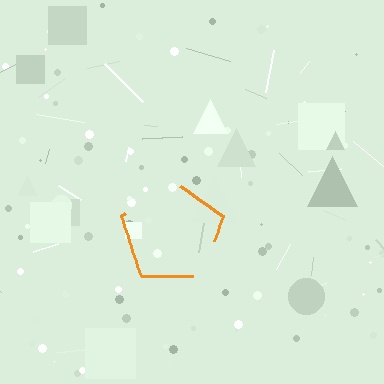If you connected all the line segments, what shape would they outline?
They would outline a pentagon.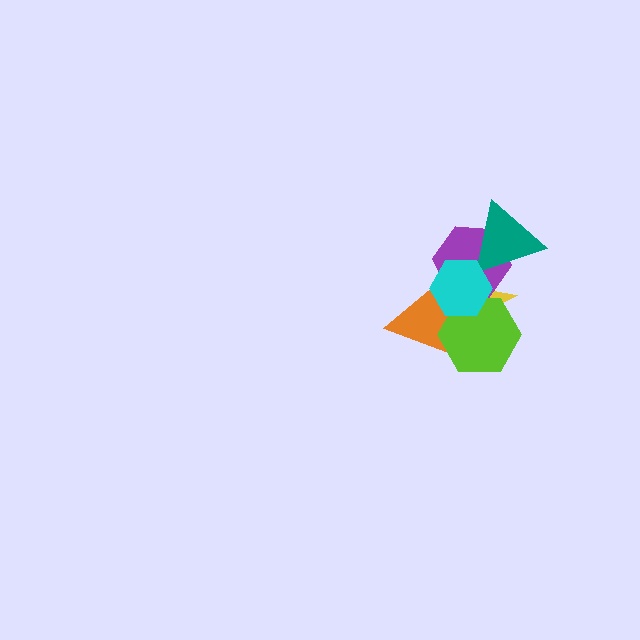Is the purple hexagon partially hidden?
Yes, it is partially covered by another shape.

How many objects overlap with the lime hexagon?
4 objects overlap with the lime hexagon.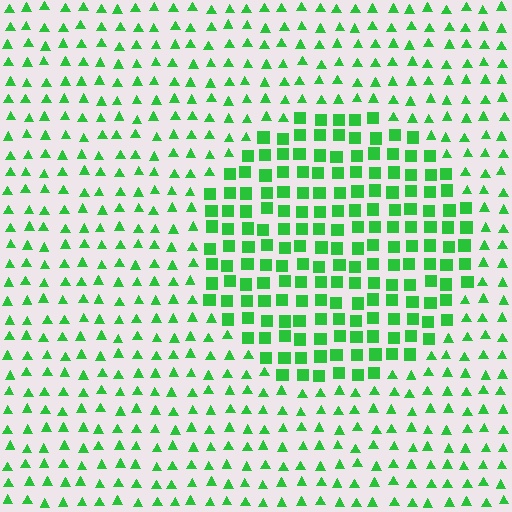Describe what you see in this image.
The image is filled with small green elements arranged in a uniform grid. A circle-shaped region contains squares, while the surrounding area contains triangles. The boundary is defined purely by the change in element shape.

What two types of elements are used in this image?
The image uses squares inside the circle region and triangles outside it.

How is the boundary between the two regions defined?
The boundary is defined by a change in element shape: squares inside vs. triangles outside. All elements share the same color and spacing.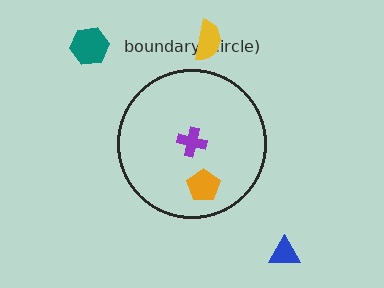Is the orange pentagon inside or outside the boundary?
Inside.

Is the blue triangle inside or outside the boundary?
Outside.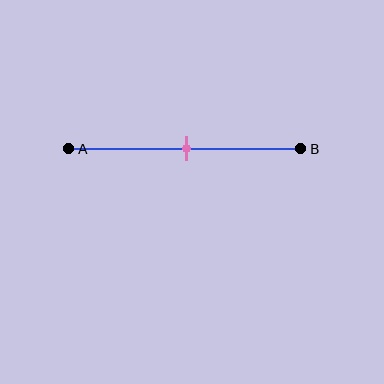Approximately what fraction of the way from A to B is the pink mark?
The pink mark is approximately 50% of the way from A to B.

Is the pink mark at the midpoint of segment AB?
Yes, the mark is approximately at the midpoint.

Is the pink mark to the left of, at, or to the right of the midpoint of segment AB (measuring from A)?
The pink mark is approximately at the midpoint of segment AB.